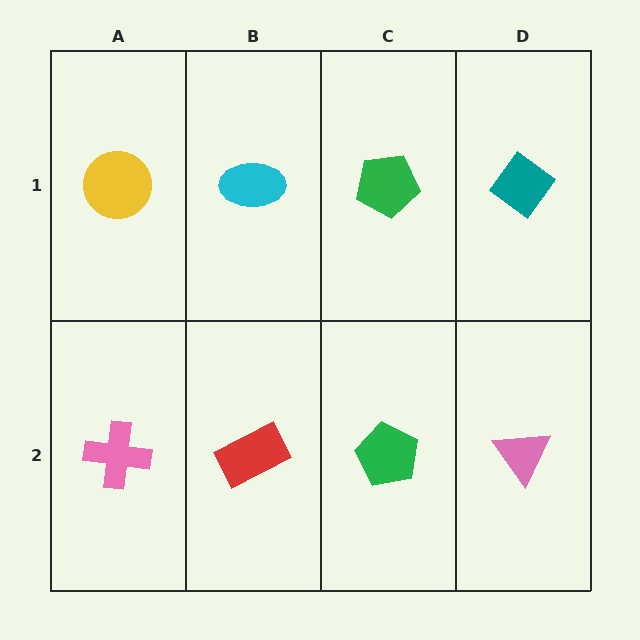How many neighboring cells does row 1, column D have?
2.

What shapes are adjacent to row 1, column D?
A pink triangle (row 2, column D), a green pentagon (row 1, column C).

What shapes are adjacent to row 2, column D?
A teal diamond (row 1, column D), a green pentagon (row 2, column C).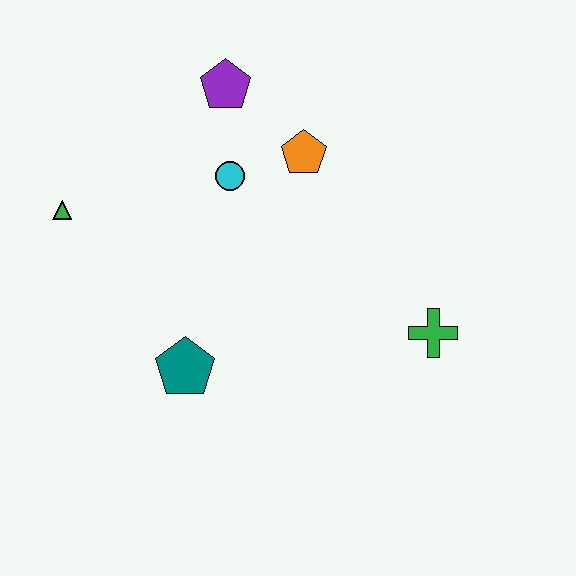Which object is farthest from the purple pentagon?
The green cross is farthest from the purple pentagon.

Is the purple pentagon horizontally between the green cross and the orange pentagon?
No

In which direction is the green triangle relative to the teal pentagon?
The green triangle is above the teal pentagon.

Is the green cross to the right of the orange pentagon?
Yes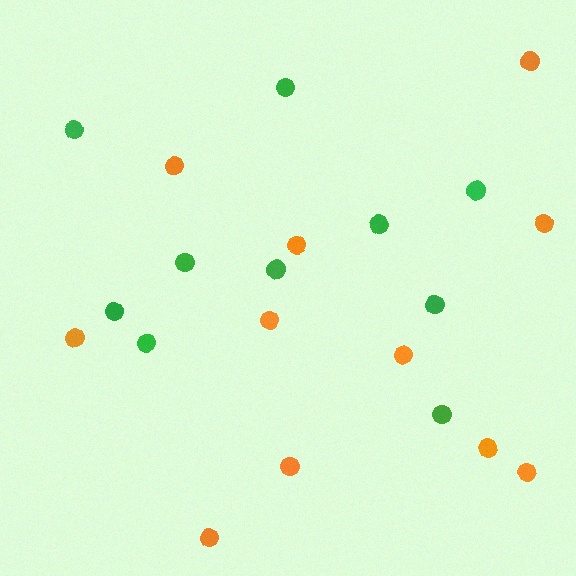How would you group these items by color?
There are 2 groups: one group of green circles (10) and one group of orange circles (11).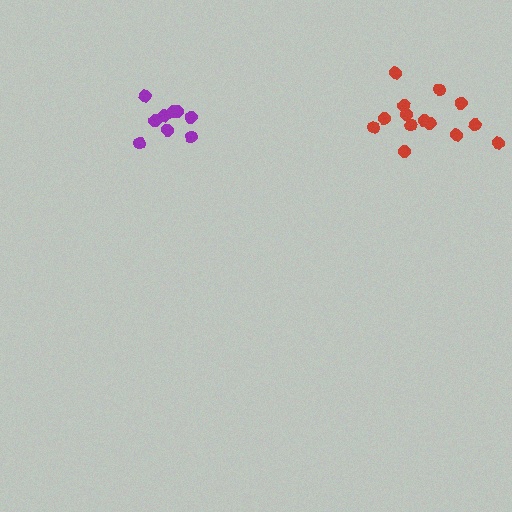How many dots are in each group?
Group 1: 14 dots, Group 2: 10 dots (24 total).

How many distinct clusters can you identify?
There are 2 distinct clusters.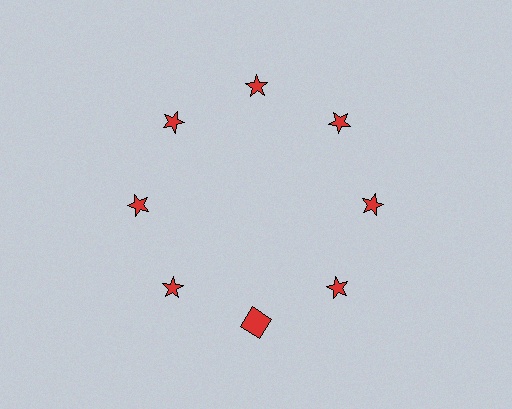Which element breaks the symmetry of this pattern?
The red square at roughly the 6 o'clock position breaks the symmetry. All other shapes are red stars.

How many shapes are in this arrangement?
There are 8 shapes arranged in a ring pattern.